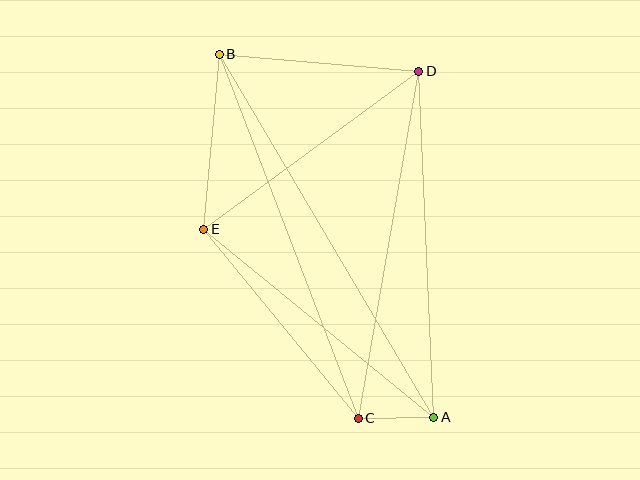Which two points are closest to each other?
Points A and C are closest to each other.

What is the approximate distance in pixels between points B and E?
The distance between B and E is approximately 176 pixels.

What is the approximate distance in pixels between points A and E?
The distance between A and E is approximately 297 pixels.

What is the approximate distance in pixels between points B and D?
The distance between B and D is approximately 201 pixels.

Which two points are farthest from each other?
Points A and B are farthest from each other.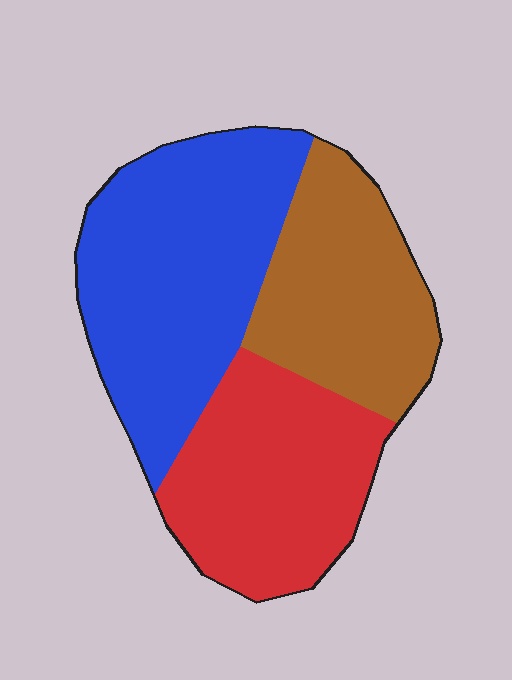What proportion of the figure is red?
Red takes up between a sixth and a third of the figure.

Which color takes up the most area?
Blue, at roughly 40%.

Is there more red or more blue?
Blue.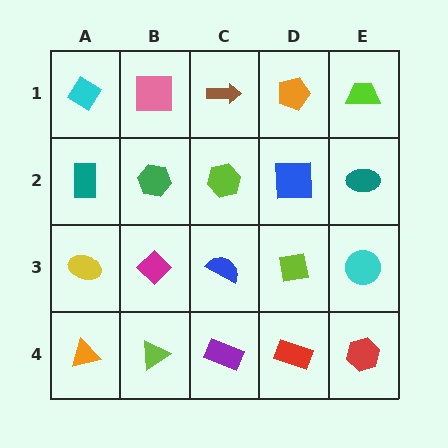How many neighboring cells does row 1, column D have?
3.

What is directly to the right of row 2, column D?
A teal ellipse.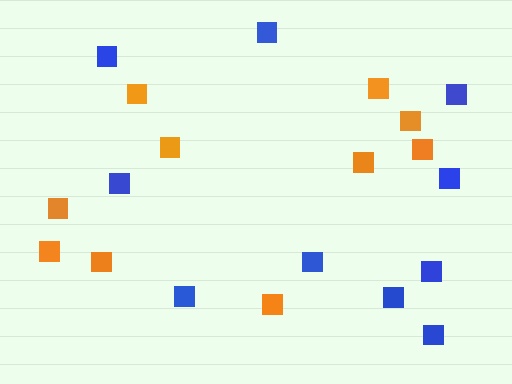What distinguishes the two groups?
There are 2 groups: one group of orange squares (10) and one group of blue squares (10).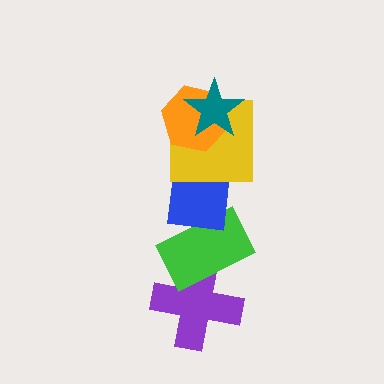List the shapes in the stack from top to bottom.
From top to bottom: the teal star, the orange hexagon, the yellow square, the blue square, the green rectangle, the purple cross.